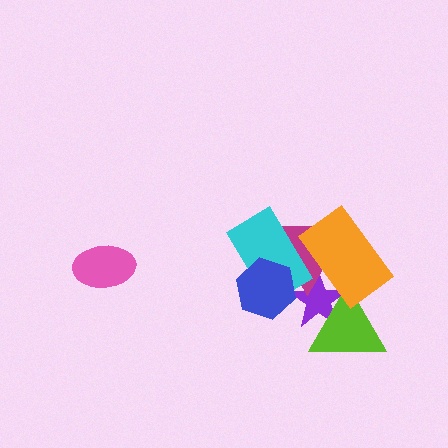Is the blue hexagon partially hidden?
No, no other shape covers it.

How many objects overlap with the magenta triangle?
4 objects overlap with the magenta triangle.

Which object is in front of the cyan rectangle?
The blue hexagon is in front of the cyan rectangle.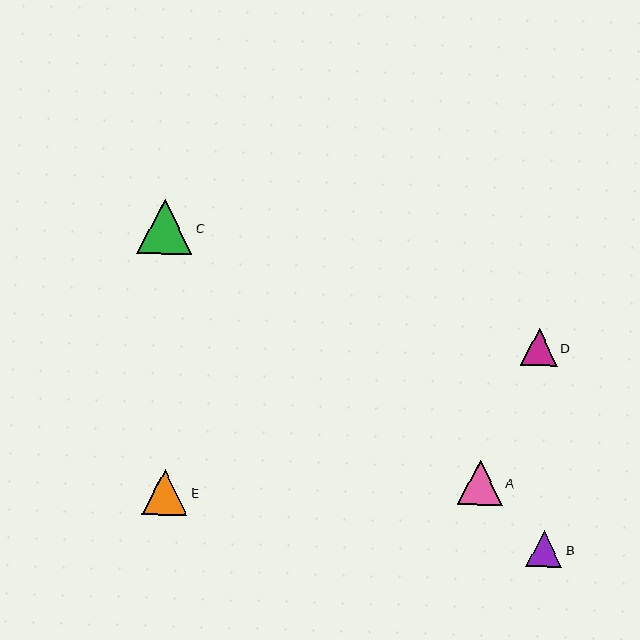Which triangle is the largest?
Triangle C is the largest with a size of approximately 55 pixels.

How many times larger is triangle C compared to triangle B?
Triangle C is approximately 1.5 times the size of triangle B.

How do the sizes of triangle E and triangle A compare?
Triangle E and triangle A are approximately the same size.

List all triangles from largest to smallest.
From largest to smallest: C, E, A, D, B.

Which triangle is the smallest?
Triangle B is the smallest with a size of approximately 37 pixels.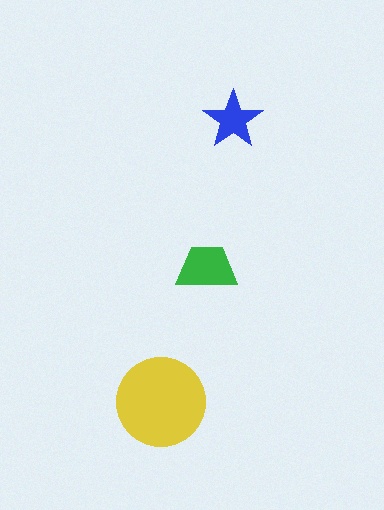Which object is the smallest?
The blue star.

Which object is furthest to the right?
The blue star is rightmost.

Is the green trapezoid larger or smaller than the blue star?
Larger.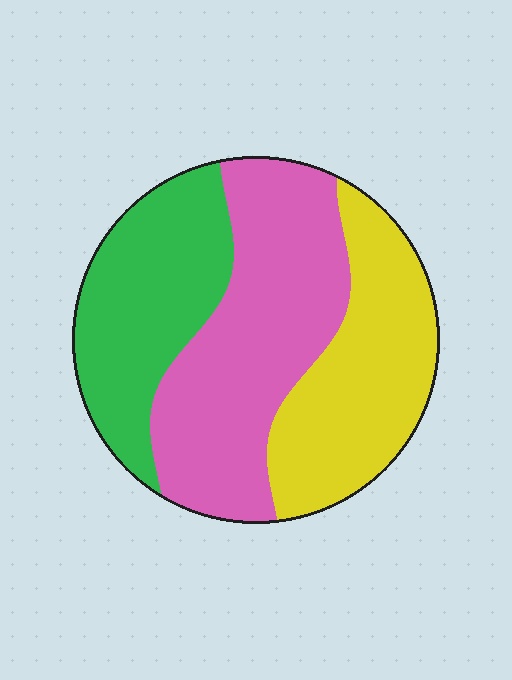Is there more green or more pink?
Pink.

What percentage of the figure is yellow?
Yellow covers about 30% of the figure.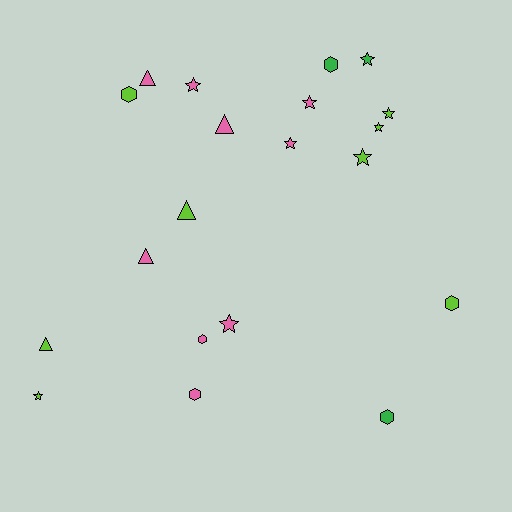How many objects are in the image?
There are 20 objects.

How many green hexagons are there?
There are 2 green hexagons.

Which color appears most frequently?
Pink, with 9 objects.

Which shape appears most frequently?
Star, with 9 objects.